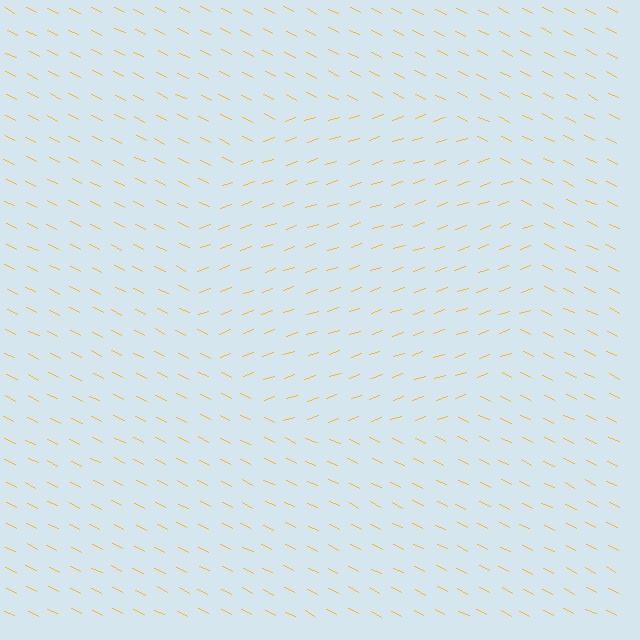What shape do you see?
I see a circle.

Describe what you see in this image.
The image is filled with small yellow line segments. A circle region in the image has lines oriented differently from the surrounding lines, creating a visible texture boundary.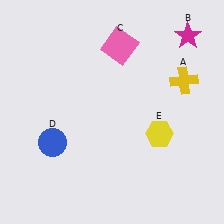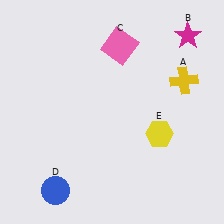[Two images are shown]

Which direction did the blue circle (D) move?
The blue circle (D) moved down.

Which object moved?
The blue circle (D) moved down.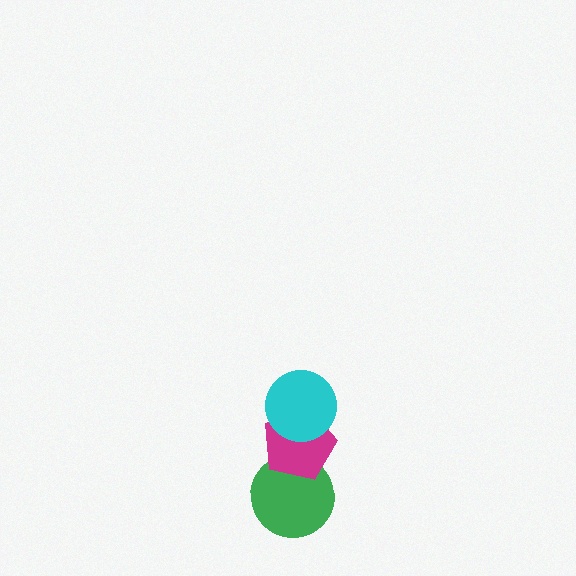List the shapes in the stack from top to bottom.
From top to bottom: the cyan circle, the magenta pentagon, the green circle.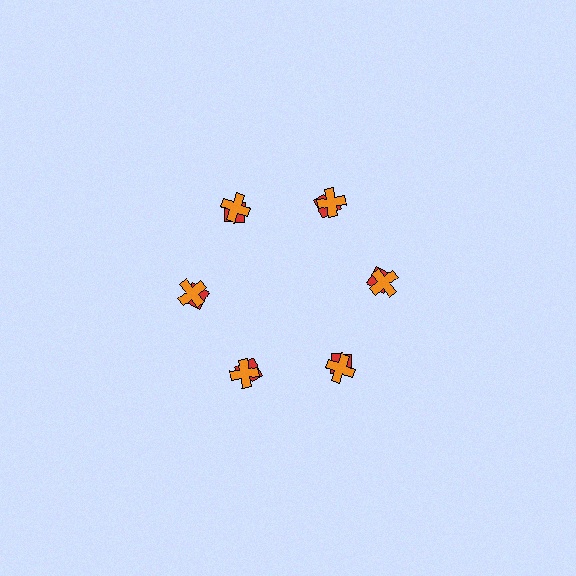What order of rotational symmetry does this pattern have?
This pattern has 6-fold rotational symmetry.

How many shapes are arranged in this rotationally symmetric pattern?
There are 12 shapes, arranged in 6 groups of 2.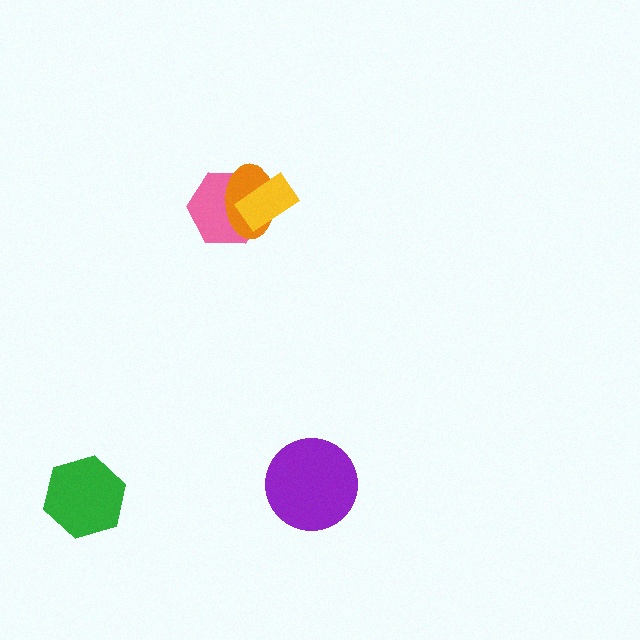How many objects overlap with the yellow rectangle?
2 objects overlap with the yellow rectangle.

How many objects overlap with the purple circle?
0 objects overlap with the purple circle.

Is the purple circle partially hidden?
No, no other shape covers it.